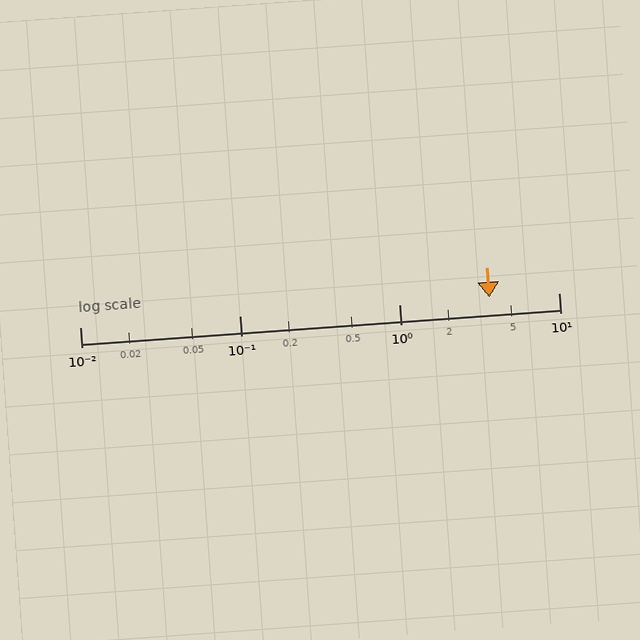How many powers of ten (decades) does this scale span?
The scale spans 3 decades, from 0.01 to 10.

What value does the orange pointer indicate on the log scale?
The pointer indicates approximately 3.7.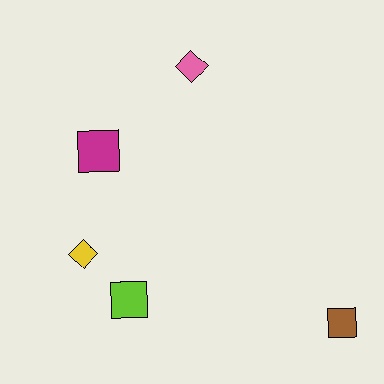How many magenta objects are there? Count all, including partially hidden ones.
There is 1 magenta object.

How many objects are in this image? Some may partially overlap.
There are 5 objects.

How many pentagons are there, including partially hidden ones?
There are no pentagons.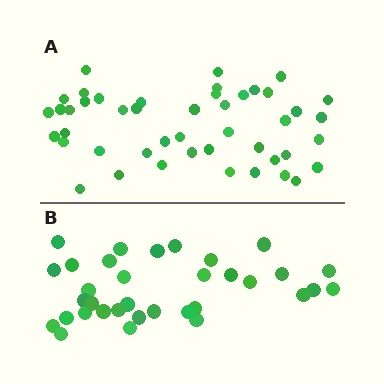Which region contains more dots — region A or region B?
Region A (the top region) has more dots.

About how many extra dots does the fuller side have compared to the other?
Region A has roughly 12 or so more dots than region B.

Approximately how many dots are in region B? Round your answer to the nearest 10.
About 30 dots. (The exact count is 34, which rounds to 30.)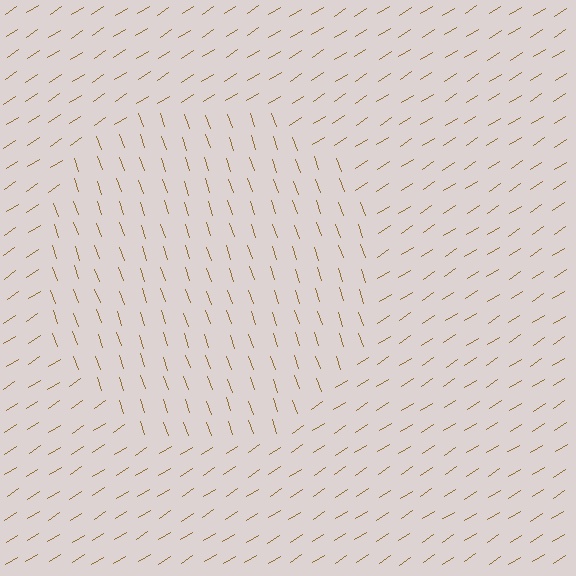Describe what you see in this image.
The image is filled with small brown line segments. A circle region in the image has lines oriented differently from the surrounding lines, creating a visible texture boundary.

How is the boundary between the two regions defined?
The boundary is defined purely by a change in line orientation (approximately 76 degrees difference). All lines are the same color and thickness.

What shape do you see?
I see a circle.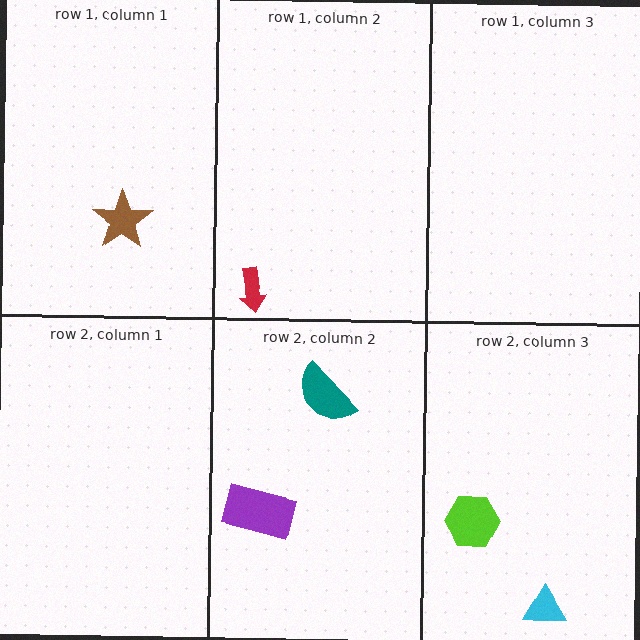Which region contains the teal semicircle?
The row 2, column 2 region.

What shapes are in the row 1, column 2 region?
The red arrow.